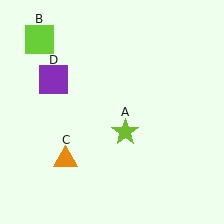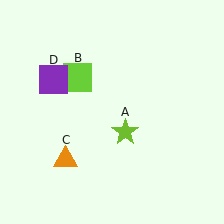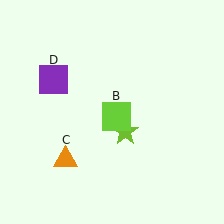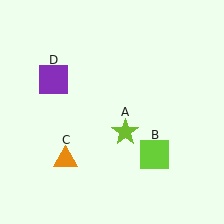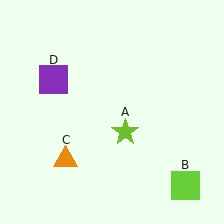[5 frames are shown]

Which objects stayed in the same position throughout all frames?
Lime star (object A) and orange triangle (object C) and purple square (object D) remained stationary.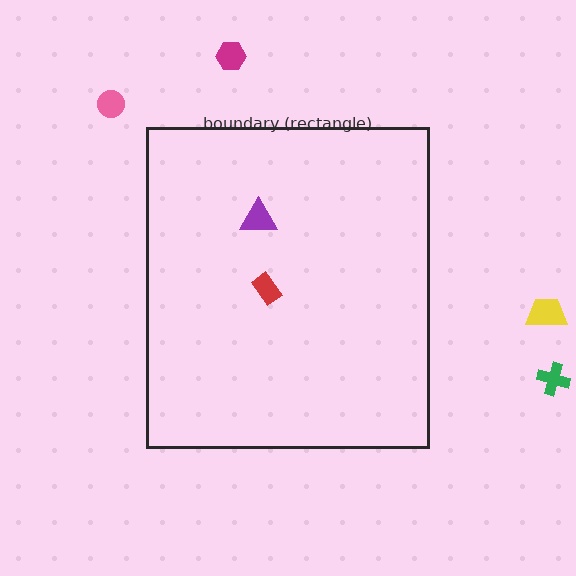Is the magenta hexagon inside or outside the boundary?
Outside.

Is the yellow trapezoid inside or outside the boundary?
Outside.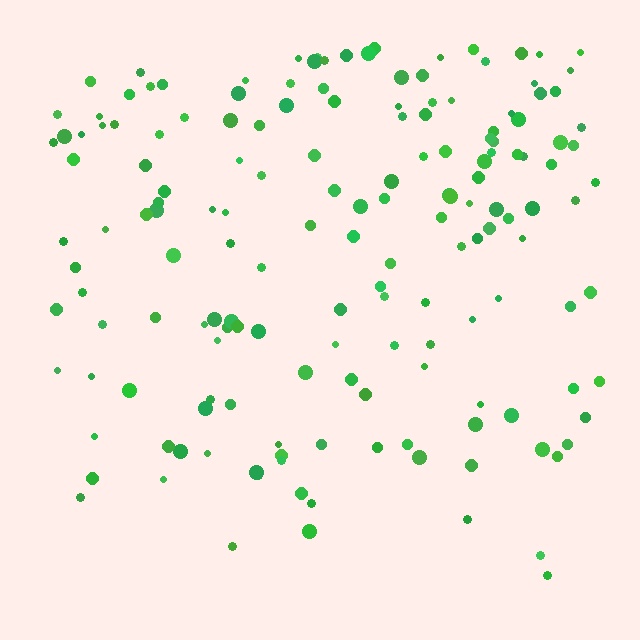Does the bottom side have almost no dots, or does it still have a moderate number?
Still a moderate number, just noticeably fewer than the top.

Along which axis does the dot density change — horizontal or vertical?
Vertical.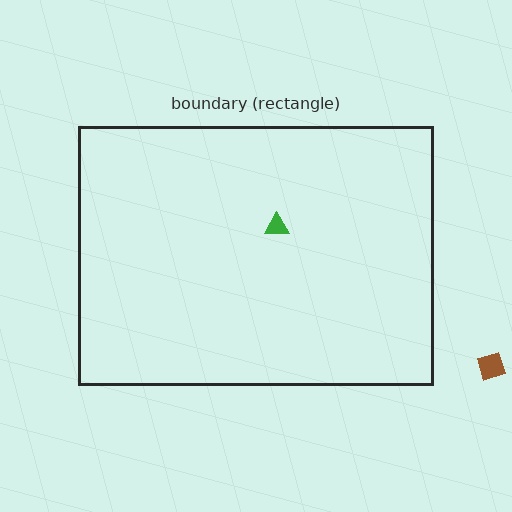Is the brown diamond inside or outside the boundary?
Outside.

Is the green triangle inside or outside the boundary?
Inside.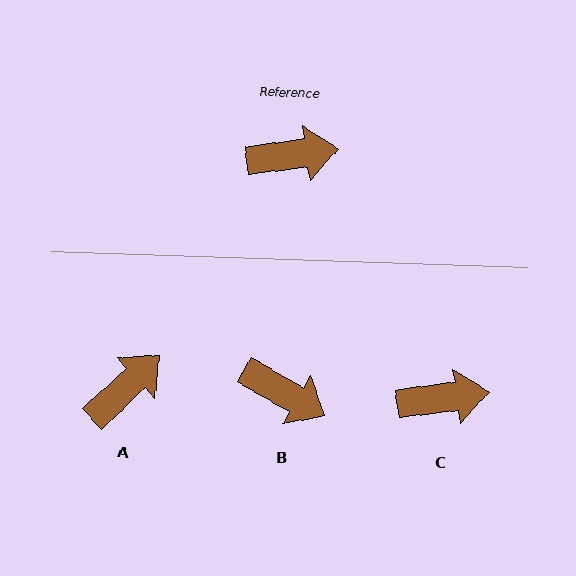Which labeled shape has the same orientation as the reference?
C.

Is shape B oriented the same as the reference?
No, it is off by about 38 degrees.